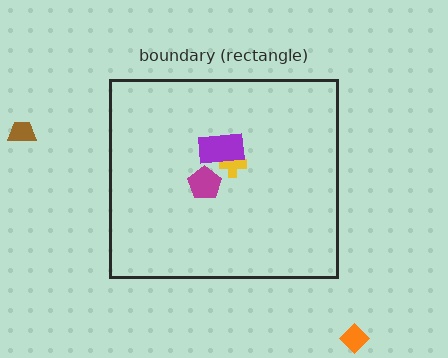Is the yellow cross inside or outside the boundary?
Inside.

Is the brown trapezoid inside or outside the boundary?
Outside.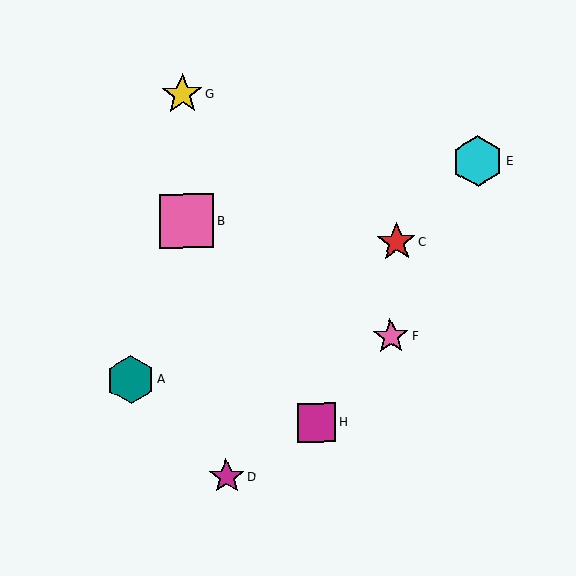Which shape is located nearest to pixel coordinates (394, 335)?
The pink star (labeled F) at (391, 336) is nearest to that location.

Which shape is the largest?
The pink square (labeled B) is the largest.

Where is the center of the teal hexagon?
The center of the teal hexagon is at (131, 380).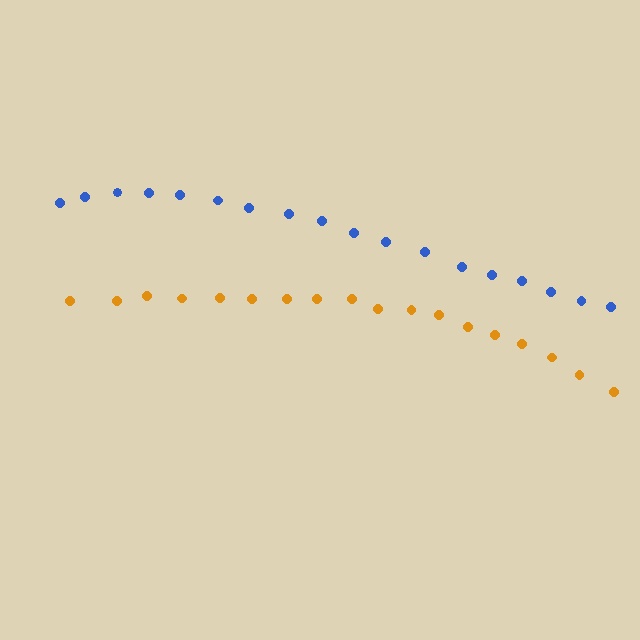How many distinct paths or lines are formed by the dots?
There are 2 distinct paths.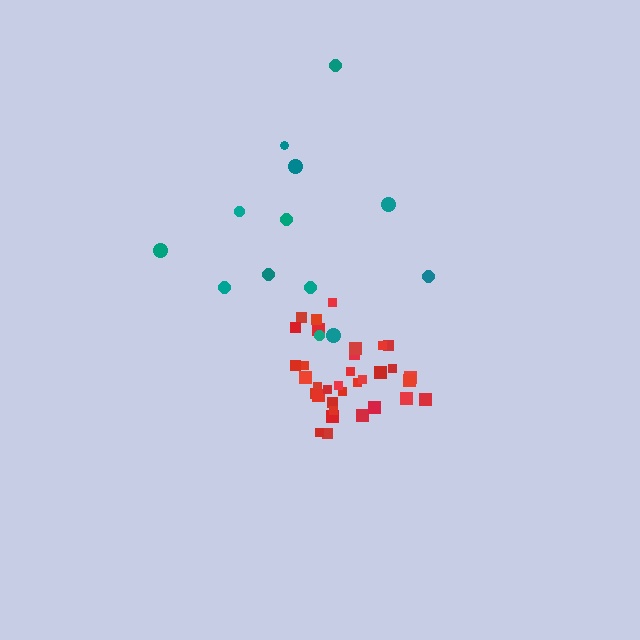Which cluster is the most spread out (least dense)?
Teal.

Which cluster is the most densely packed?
Red.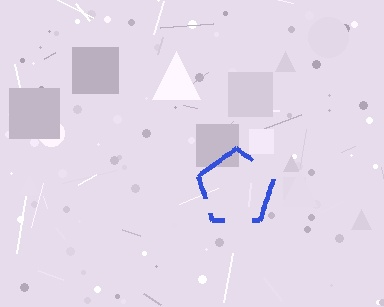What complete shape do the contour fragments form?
The contour fragments form a pentagon.